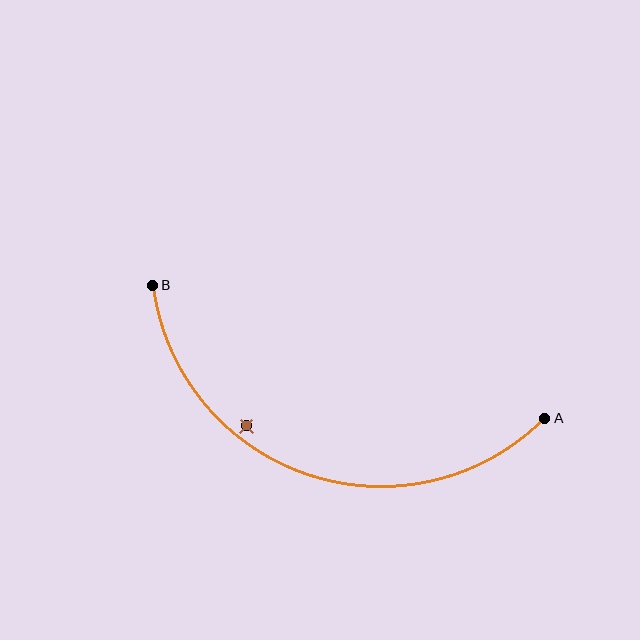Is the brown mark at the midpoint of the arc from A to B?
No — the brown mark does not lie on the arc at all. It sits slightly inside the curve.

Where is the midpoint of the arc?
The arc midpoint is the point on the curve farthest from the straight line joining A and B. It sits below that line.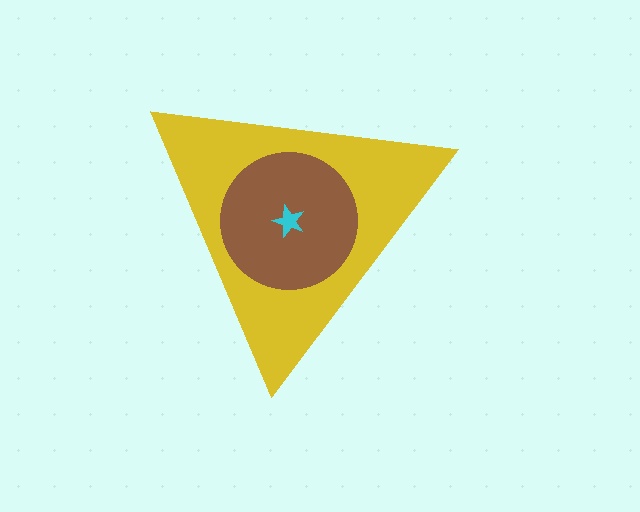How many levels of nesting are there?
3.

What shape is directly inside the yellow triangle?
The brown circle.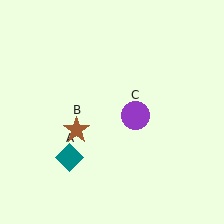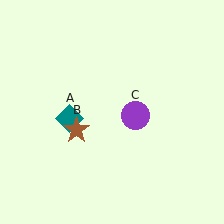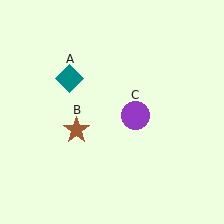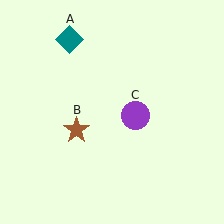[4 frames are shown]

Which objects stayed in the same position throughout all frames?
Brown star (object B) and purple circle (object C) remained stationary.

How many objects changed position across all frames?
1 object changed position: teal diamond (object A).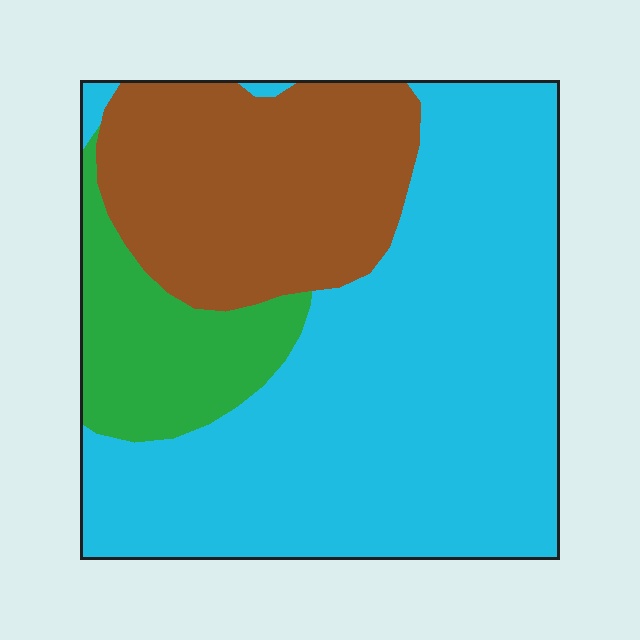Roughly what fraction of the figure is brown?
Brown covers around 25% of the figure.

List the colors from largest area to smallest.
From largest to smallest: cyan, brown, green.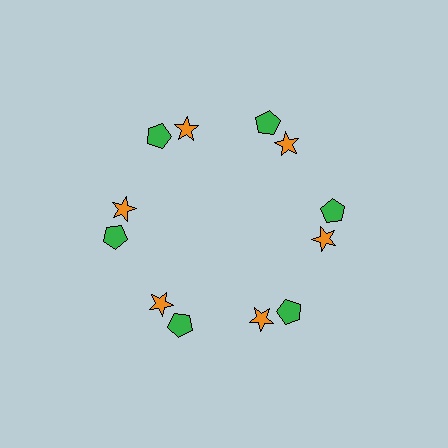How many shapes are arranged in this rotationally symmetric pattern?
There are 12 shapes, arranged in 6 groups of 2.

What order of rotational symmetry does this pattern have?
This pattern has 6-fold rotational symmetry.